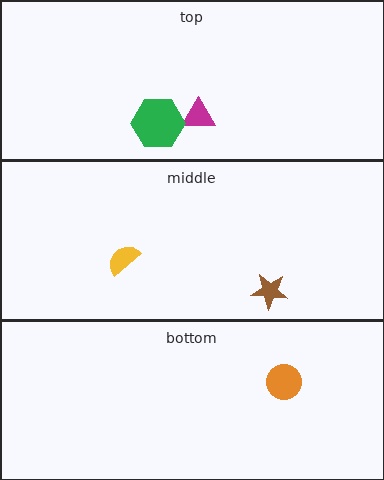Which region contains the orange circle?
The bottom region.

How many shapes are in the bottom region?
1.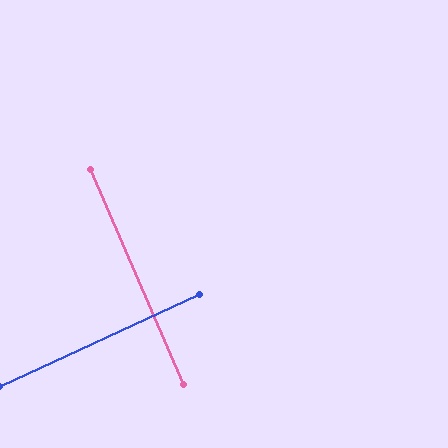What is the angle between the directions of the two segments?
Approximately 88 degrees.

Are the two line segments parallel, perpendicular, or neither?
Perpendicular — they meet at approximately 88°.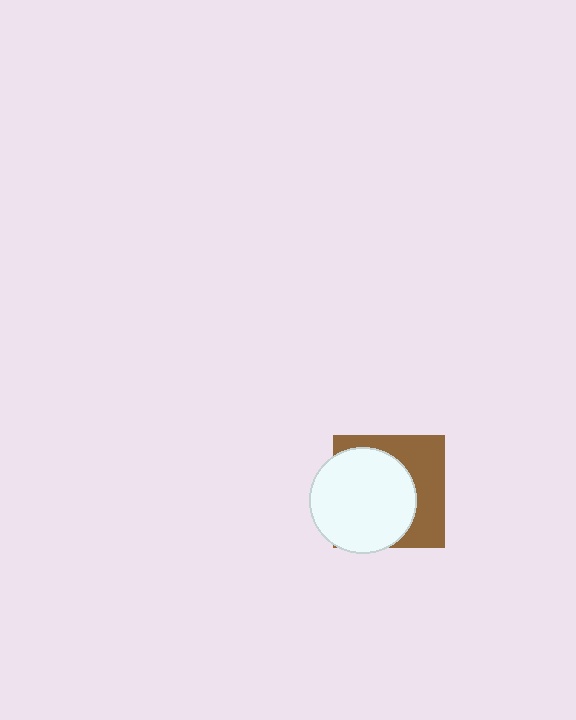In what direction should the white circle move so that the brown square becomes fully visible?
The white circle should move left. That is the shortest direction to clear the overlap and leave the brown square fully visible.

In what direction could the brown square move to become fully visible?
The brown square could move right. That would shift it out from behind the white circle entirely.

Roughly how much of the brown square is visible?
A small part of it is visible (roughly 42%).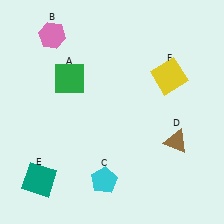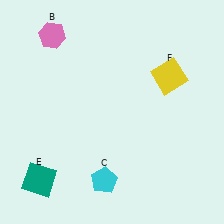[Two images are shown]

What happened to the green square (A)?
The green square (A) was removed in Image 2. It was in the top-left area of Image 1.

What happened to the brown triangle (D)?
The brown triangle (D) was removed in Image 2. It was in the bottom-right area of Image 1.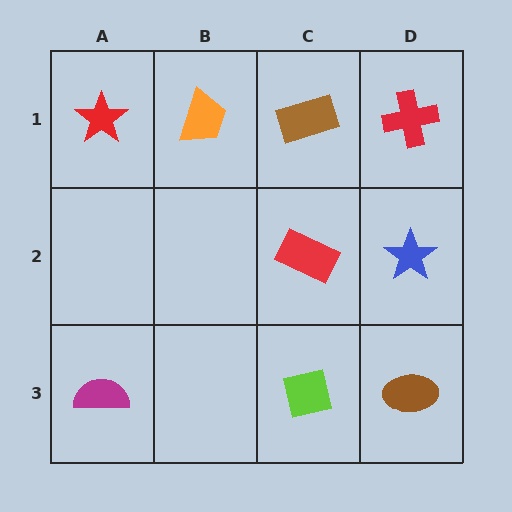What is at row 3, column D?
A brown ellipse.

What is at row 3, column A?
A magenta semicircle.